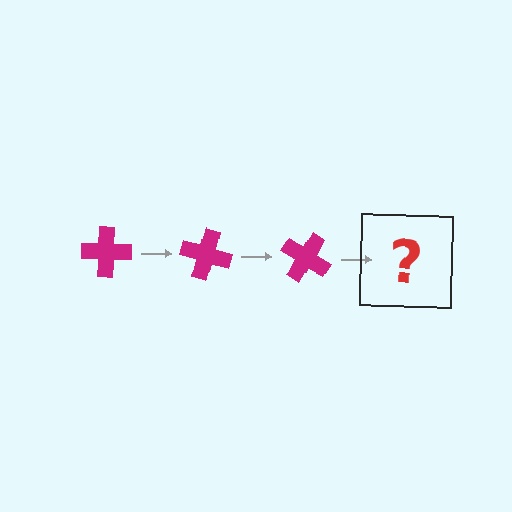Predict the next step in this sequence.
The next step is a magenta cross rotated 45 degrees.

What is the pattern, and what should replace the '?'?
The pattern is that the cross rotates 15 degrees each step. The '?' should be a magenta cross rotated 45 degrees.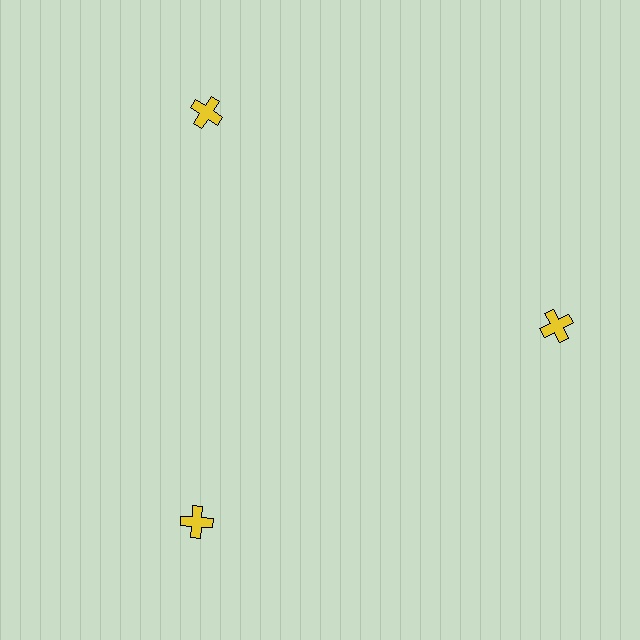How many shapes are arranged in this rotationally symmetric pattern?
There are 3 shapes, arranged in 3 groups of 1.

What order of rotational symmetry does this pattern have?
This pattern has 3-fold rotational symmetry.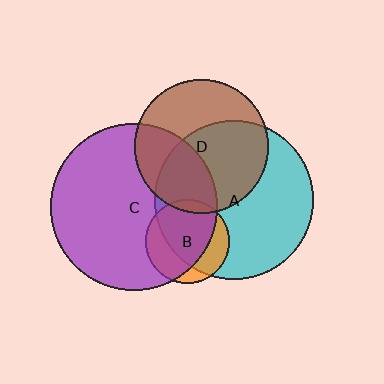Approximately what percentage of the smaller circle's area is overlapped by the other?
Approximately 70%.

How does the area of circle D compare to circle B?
Approximately 2.5 times.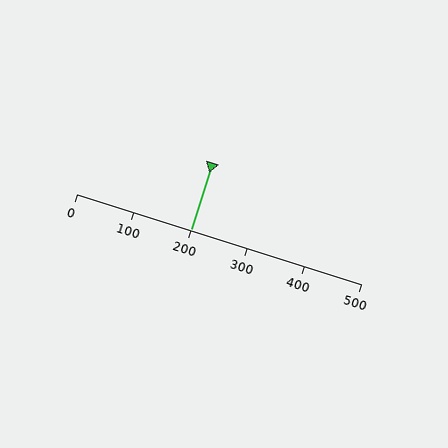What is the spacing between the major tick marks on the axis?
The major ticks are spaced 100 apart.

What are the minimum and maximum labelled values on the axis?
The axis runs from 0 to 500.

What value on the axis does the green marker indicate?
The marker indicates approximately 200.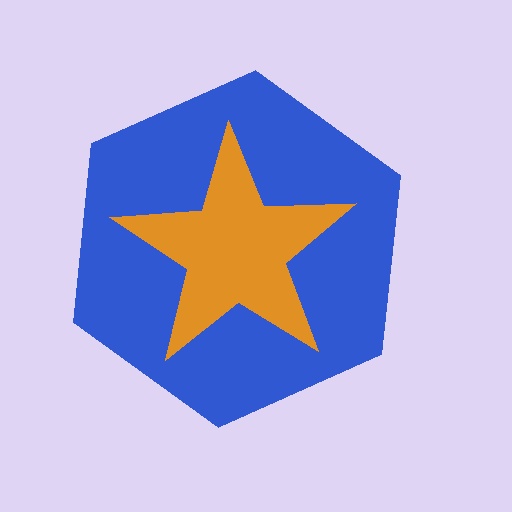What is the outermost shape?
The blue hexagon.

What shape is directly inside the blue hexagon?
The orange star.